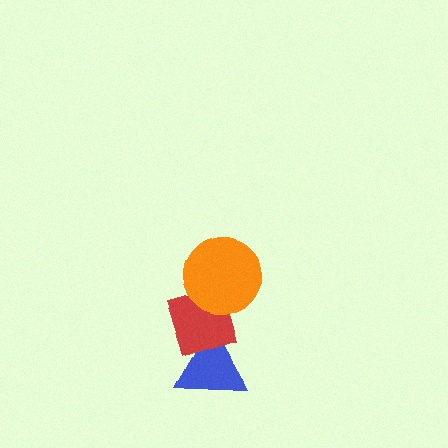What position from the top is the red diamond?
The red diamond is 2nd from the top.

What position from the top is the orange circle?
The orange circle is 1st from the top.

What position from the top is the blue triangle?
The blue triangle is 3rd from the top.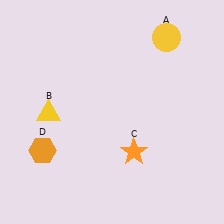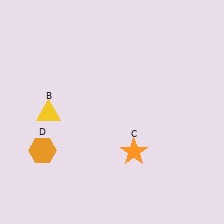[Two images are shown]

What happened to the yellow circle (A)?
The yellow circle (A) was removed in Image 2. It was in the top-right area of Image 1.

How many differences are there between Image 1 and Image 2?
There is 1 difference between the two images.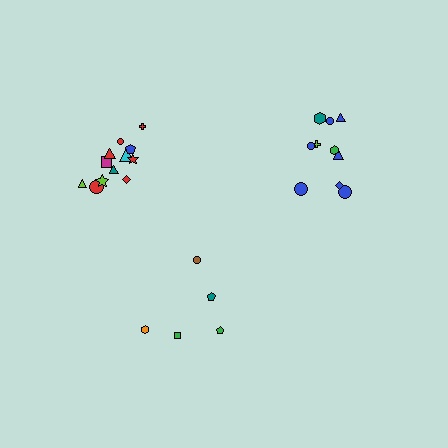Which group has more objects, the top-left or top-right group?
The top-left group.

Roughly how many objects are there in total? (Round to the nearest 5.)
Roughly 25 objects in total.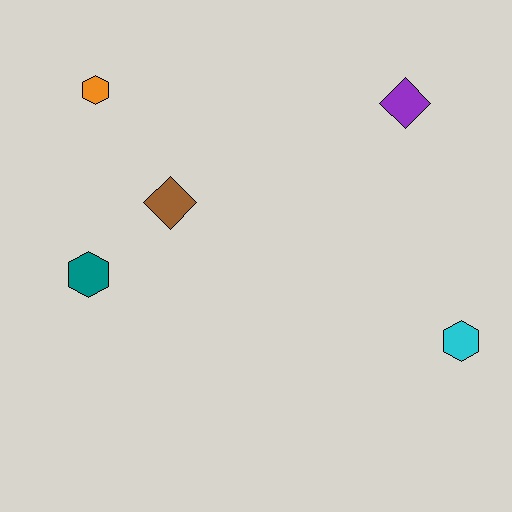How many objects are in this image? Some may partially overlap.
There are 5 objects.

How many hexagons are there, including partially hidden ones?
There are 3 hexagons.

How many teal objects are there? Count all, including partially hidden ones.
There is 1 teal object.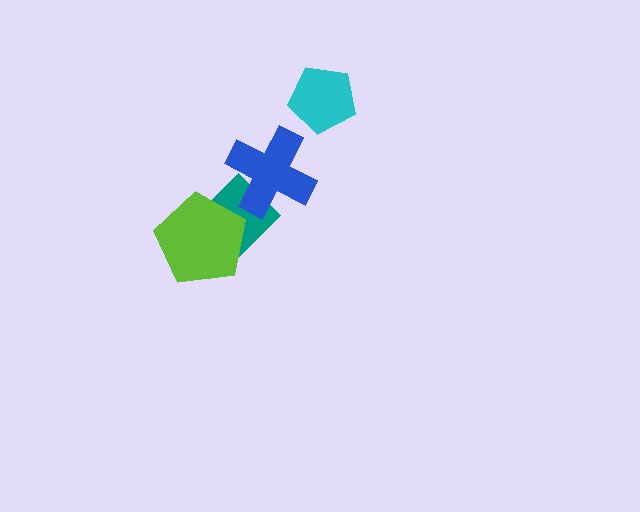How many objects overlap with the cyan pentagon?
0 objects overlap with the cyan pentagon.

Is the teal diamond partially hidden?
Yes, it is partially covered by another shape.